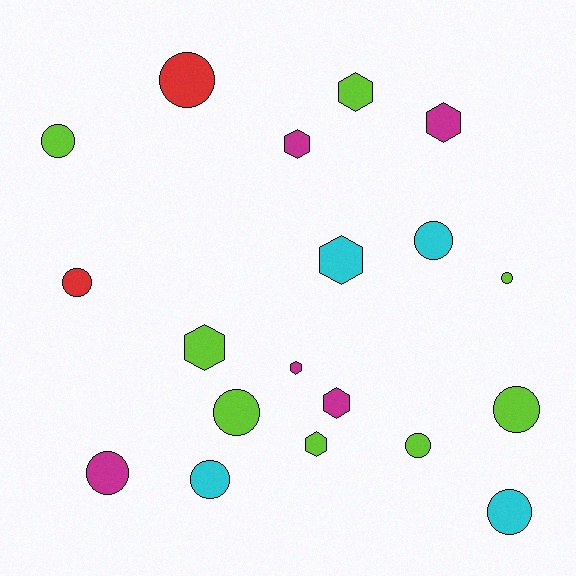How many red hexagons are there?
There are no red hexagons.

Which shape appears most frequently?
Circle, with 11 objects.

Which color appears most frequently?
Lime, with 8 objects.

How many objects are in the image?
There are 19 objects.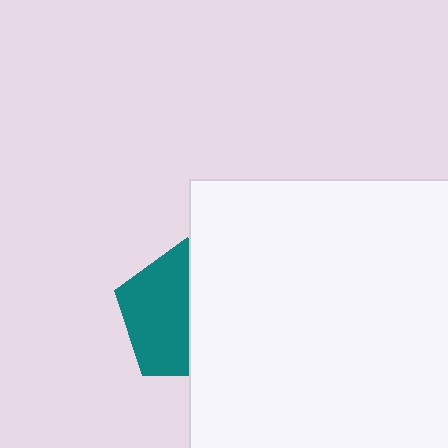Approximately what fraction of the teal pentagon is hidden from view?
Roughly 48% of the teal pentagon is hidden behind the white rectangle.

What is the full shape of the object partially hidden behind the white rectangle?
The partially hidden object is a teal pentagon.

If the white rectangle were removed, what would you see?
You would see the complete teal pentagon.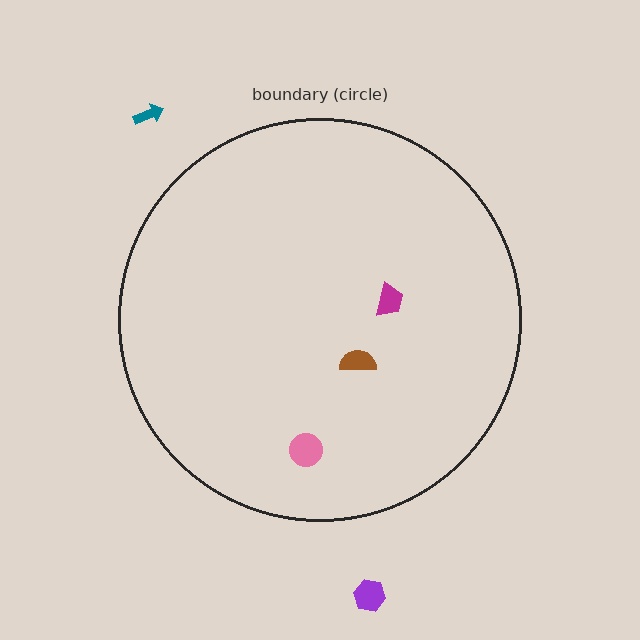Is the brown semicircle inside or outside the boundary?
Inside.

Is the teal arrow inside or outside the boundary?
Outside.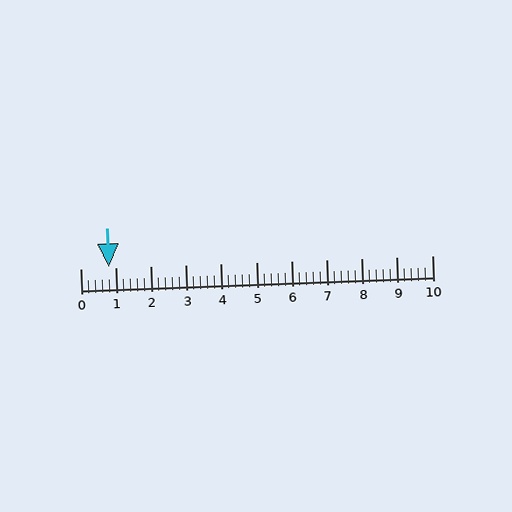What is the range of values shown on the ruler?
The ruler shows values from 0 to 10.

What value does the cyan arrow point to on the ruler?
The cyan arrow points to approximately 0.8.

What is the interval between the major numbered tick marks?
The major tick marks are spaced 1 units apart.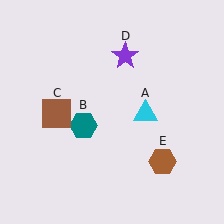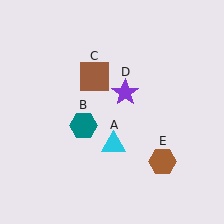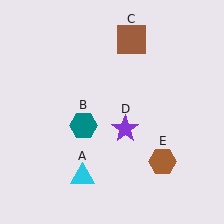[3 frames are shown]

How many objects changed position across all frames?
3 objects changed position: cyan triangle (object A), brown square (object C), purple star (object D).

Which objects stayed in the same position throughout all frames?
Teal hexagon (object B) and brown hexagon (object E) remained stationary.